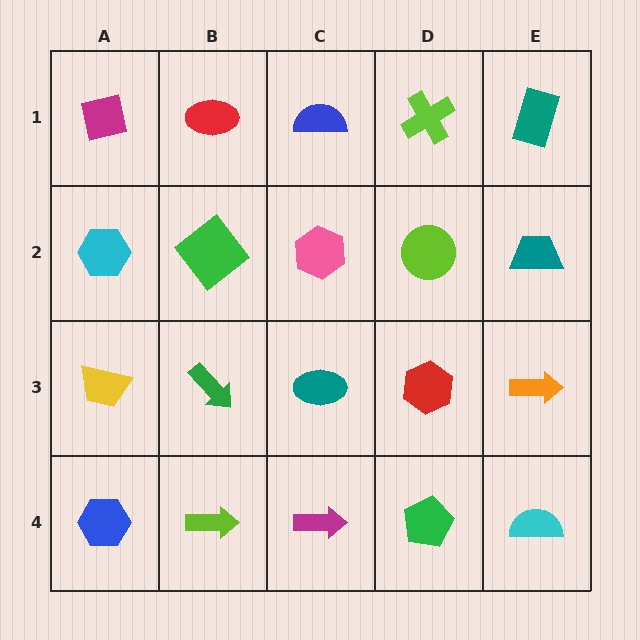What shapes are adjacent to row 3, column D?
A lime circle (row 2, column D), a green pentagon (row 4, column D), a teal ellipse (row 3, column C), an orange arrow (row 3, column E).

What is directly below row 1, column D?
A lime circle.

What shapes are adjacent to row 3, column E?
A teal trapezoid (row 2, column E), a cyan semicircle (row 4, column E), a red hexagon (row 3, column D).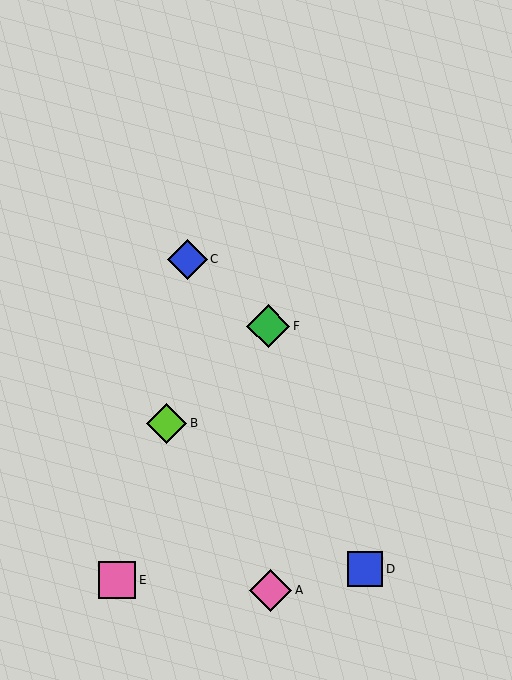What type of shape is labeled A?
Shape A is a pink diamond.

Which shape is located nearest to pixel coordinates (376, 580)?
The blue square (labeled D) at (365, 569) is nearest to that location.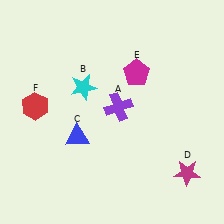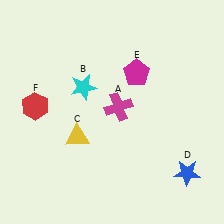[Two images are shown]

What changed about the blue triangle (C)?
In Image 1, C is blue. In Image 2, it changed to yellow.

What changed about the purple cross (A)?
In Image 1, A is purple. In Image 2, it changed to magenta.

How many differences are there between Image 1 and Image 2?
There are 3 differences between the two images.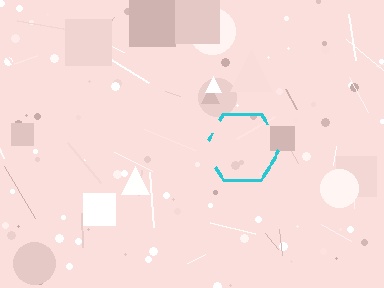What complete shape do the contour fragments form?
The contour fragments form a hexagon.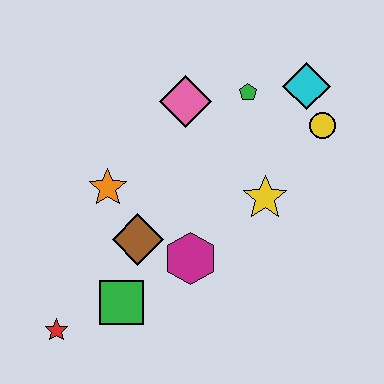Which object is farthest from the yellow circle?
The red star is farthest from the yellow circle.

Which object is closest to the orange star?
The brown diamond is closest to the orange star.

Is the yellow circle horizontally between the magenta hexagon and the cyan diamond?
No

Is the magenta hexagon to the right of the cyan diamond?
No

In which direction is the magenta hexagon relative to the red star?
The magenta hexagon is to the right of the red star.